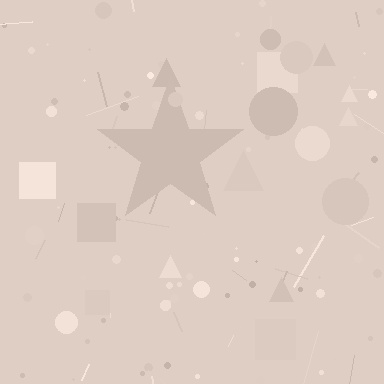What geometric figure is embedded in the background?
A star is embedded in the background.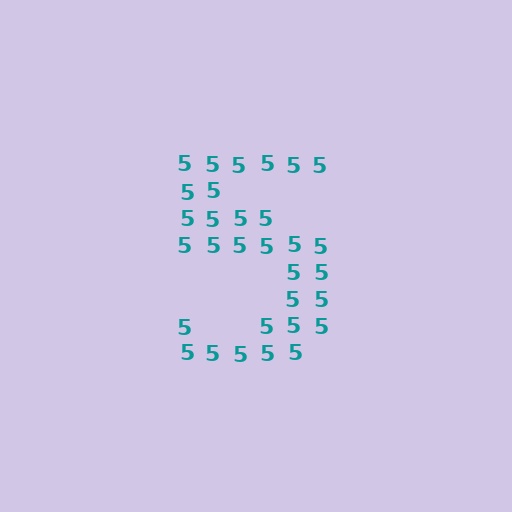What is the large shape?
The large shape is the digit 5.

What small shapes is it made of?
It is made of small digit 5's.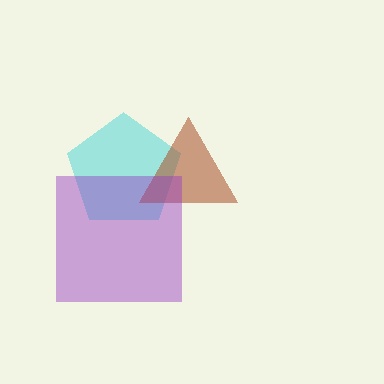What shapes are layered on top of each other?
The layered shapes are: a cyan pentagon, a brown triangle, a purple square.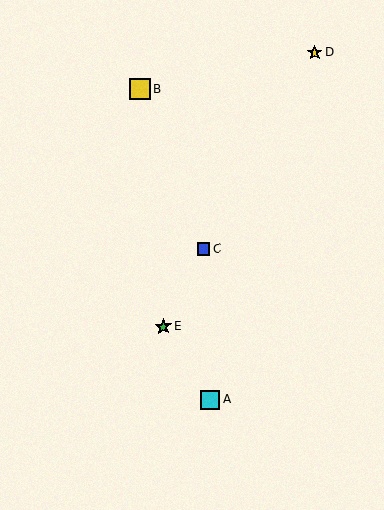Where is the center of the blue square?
The center of the blue square is at (203, 249).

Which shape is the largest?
The yellow square (labeled B) is the largest.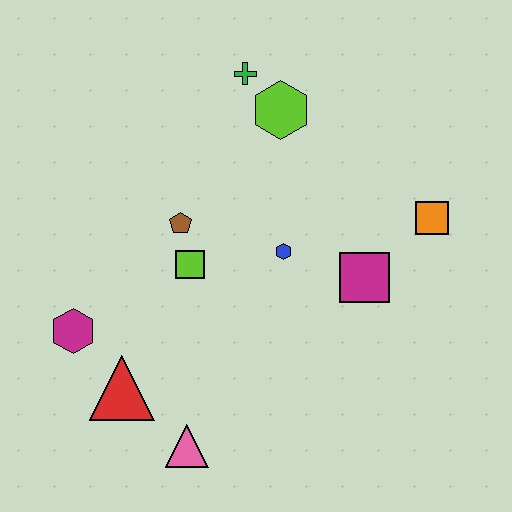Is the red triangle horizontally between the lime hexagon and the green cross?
No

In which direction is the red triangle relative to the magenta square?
The red triangle is to the left of the magenta square.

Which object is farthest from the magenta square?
The magenta hexagon is farthest from the magenta square.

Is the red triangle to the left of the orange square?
Yes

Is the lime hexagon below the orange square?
No